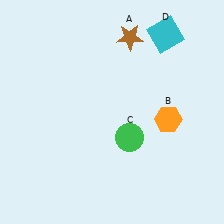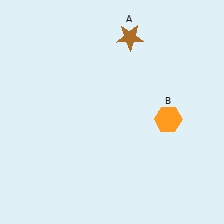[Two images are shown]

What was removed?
The green circle (C), the cyan square (D) were removed in Image 2.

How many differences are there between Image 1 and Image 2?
There are 2 differences between the two images.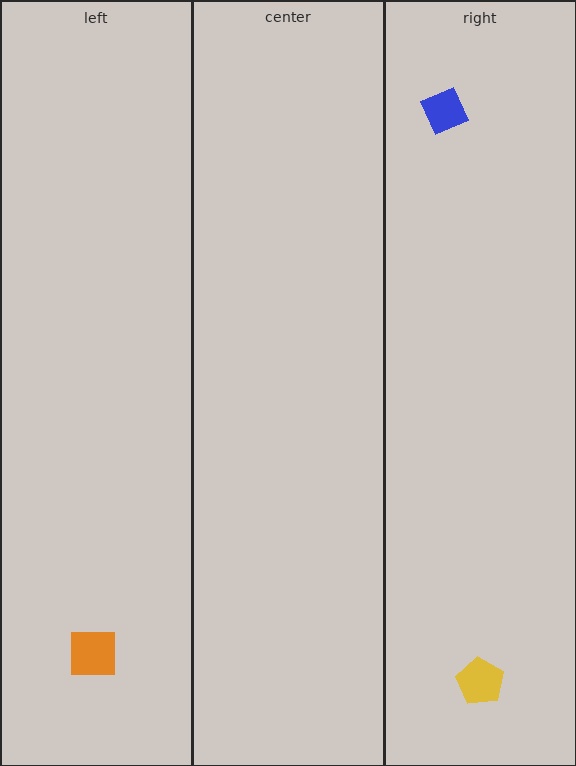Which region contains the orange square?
The left region.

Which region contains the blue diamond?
The right region.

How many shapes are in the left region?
1.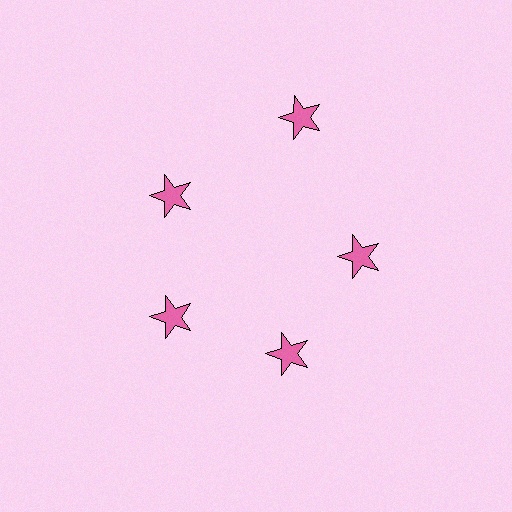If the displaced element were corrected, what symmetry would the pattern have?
It would have 5-fold rotational symmetry — the pattern would map onto itself every 72 degrees.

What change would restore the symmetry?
The symmetry would be restored by moving it inward, back onto the ring so that all 5 stars sit at equal angles and equal distance from the center.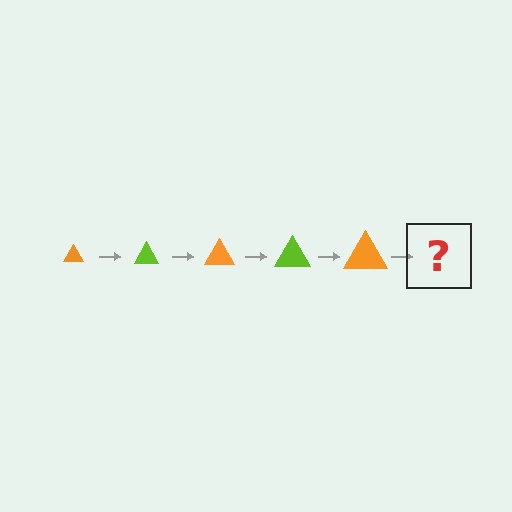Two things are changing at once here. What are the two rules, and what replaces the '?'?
The two rules are that the triangle grows larger each step and the color cycles through orange and lime. The '?' should be a lime triangle, larger than the previous one.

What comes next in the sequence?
The next element should be a lime triangle, larger than the previous one.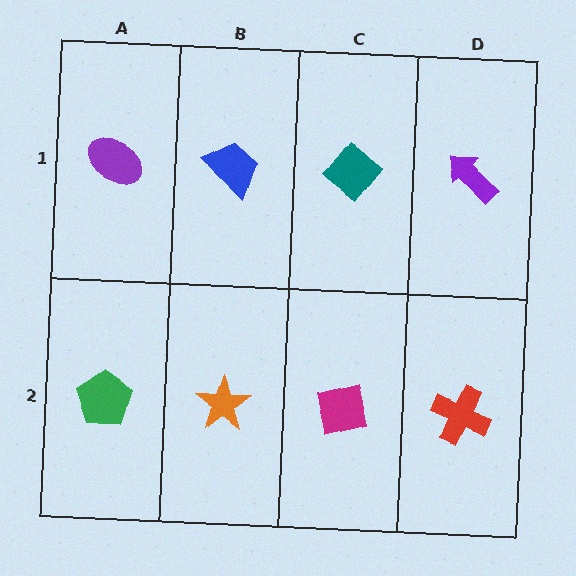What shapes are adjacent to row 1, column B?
An orange star (row 2, column B), a purple ellipse (row 1, column A), a teal diamond (row 1, column C).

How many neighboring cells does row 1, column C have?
3.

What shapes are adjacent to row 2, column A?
A purple ellipse (row 1, column A), an orange star (row 2, column B).